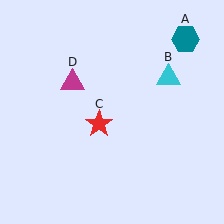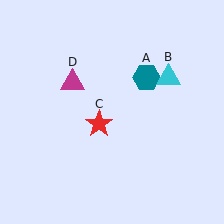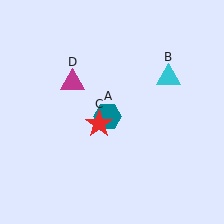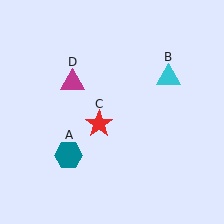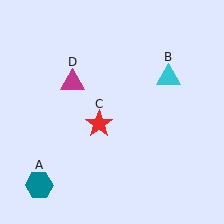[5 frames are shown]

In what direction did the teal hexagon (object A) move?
The teal hexagon (object A) moved down and to the left.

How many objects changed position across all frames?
1 object changed position: teal hexagon (object A).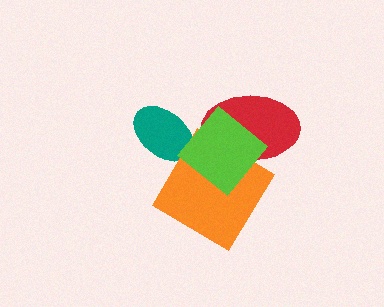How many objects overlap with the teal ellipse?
0 objects overlap with the teal ellipse.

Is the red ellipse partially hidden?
Yes, it is partially covered by another shape.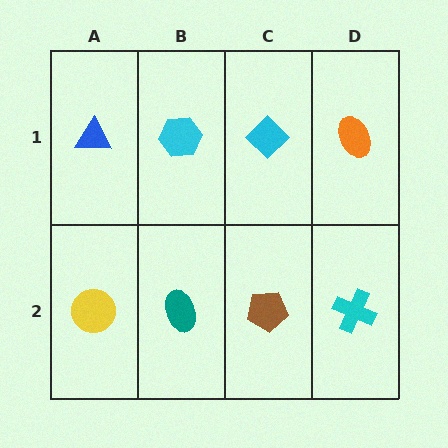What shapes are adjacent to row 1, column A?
A yellow circle (row 2, column A), a cyan hexagon (row 1, column B).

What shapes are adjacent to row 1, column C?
A brown pentagon (row 2, column C), a cyan hexagon (row 1, column B), an orange ellipse (row 1, column D).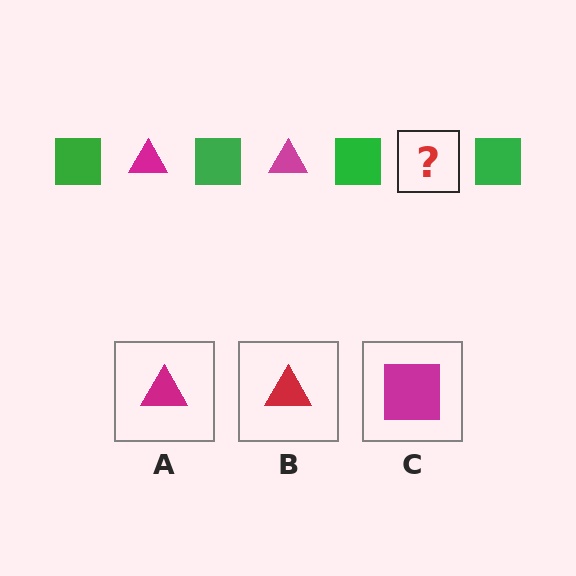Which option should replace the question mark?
Option A.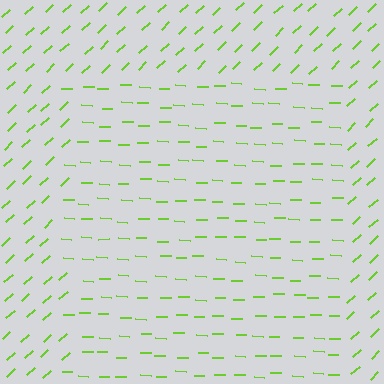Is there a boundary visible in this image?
Yes, there is a texture boundary formed by a change in line orientation.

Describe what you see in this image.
The image is filled with small lime line segments. A rectangle region in the image has lines oriented differently from the surrounding lines, creating a visible texture boundary.